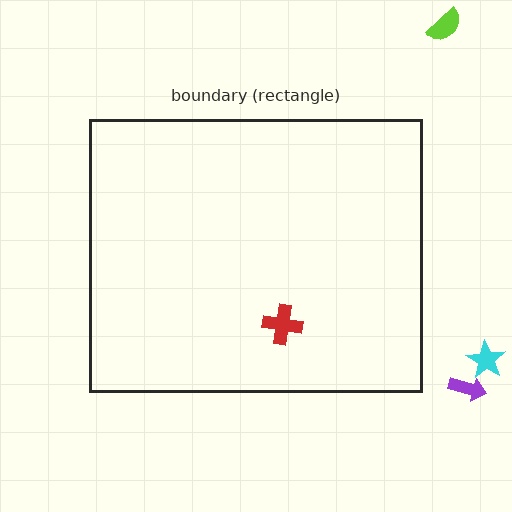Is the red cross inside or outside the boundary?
Inside.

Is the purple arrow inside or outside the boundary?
Outside.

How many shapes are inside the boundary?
1 inside, 3 outside.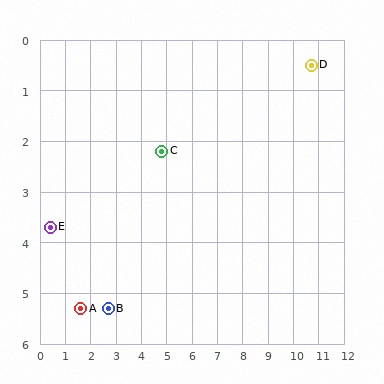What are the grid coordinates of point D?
Point D is at approximately (10.7, 0.5).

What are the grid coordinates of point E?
Point E is at approximately (0.4, 3.7).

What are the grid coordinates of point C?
Point C is at approximately (4.8, 2.2).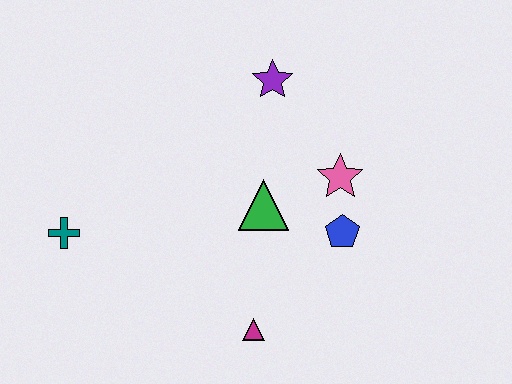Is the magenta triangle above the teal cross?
No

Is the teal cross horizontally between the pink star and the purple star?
No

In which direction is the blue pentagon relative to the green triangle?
The blue pentagon is to the right of the green triangle.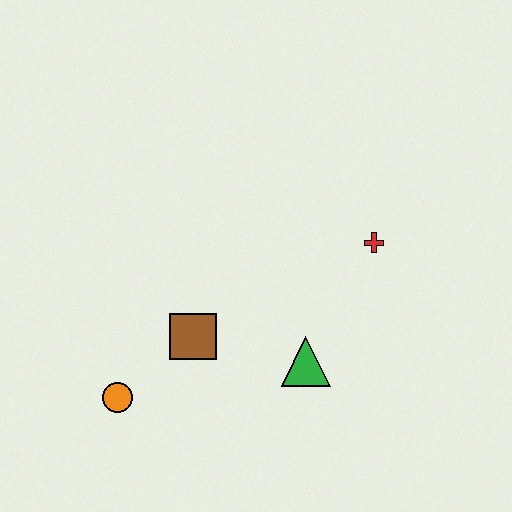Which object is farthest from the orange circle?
The red cross is farthest from the orange circle.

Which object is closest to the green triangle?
The brown square is closest to the green triangle.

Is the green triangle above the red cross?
No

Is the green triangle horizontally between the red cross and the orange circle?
Yes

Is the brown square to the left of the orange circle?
No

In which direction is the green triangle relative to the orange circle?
The green triangle is to the right of the orange circle.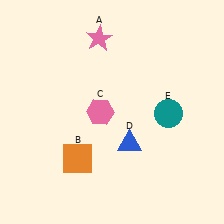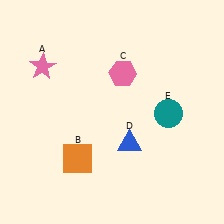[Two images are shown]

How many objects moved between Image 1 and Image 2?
2 objects moved between the two images.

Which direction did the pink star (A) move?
The pink star (A) moved left.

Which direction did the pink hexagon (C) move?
The pink hexagon (C) moved up.